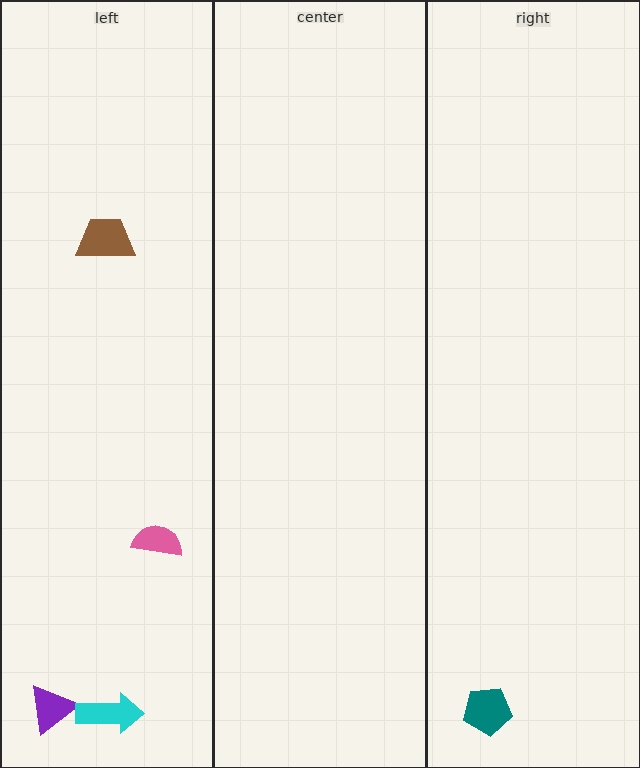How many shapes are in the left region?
4.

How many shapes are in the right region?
1.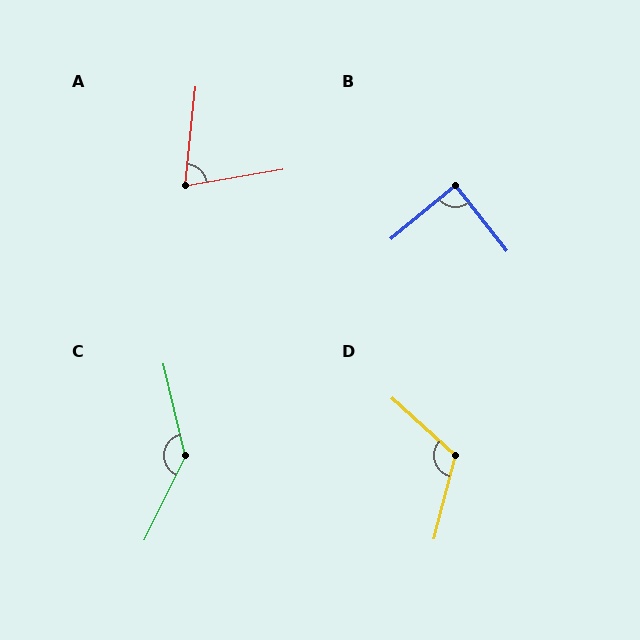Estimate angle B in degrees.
Approximately 89 degrees.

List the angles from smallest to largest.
A (75°), B (89°), D (118°), C (141°).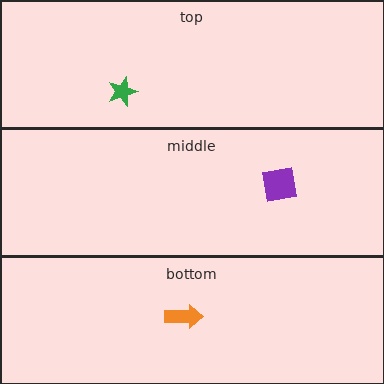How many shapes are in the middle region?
1.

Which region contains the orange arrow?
The bottom region.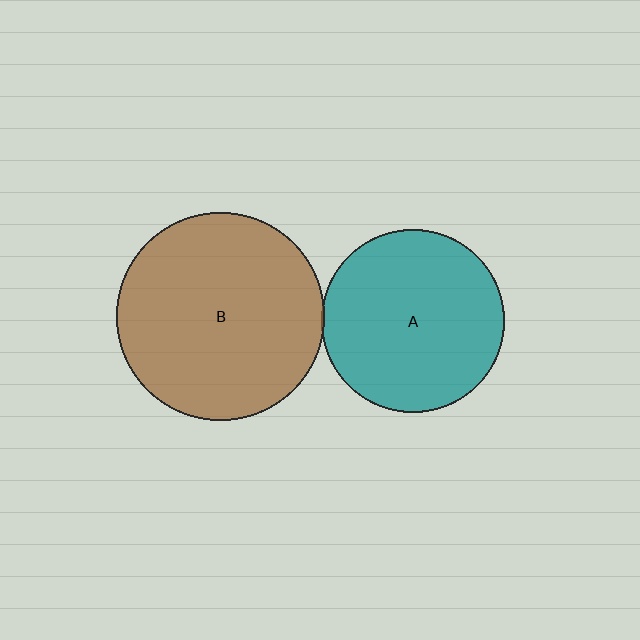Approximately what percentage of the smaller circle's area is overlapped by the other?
Approximately 5%.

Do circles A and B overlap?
Yes.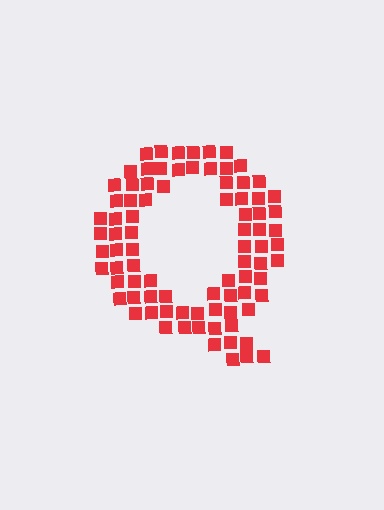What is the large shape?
The large shape is the letter Q.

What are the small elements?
The small elements are squares.